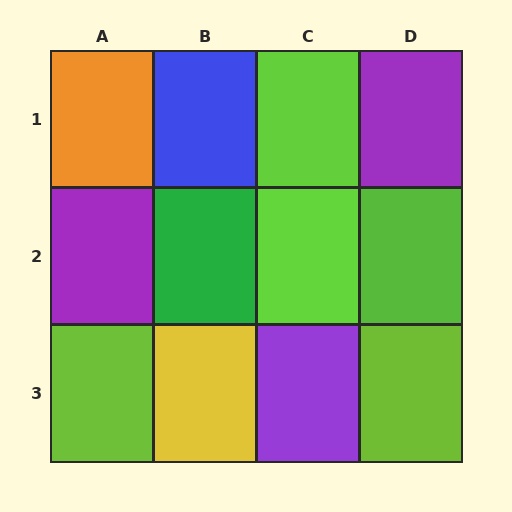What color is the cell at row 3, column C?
Purple.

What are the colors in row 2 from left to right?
Purple, green, lime, lime.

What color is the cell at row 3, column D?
Lime.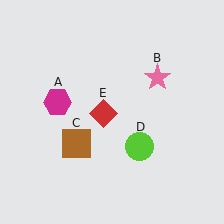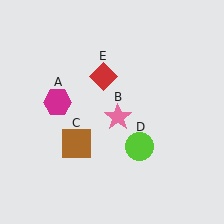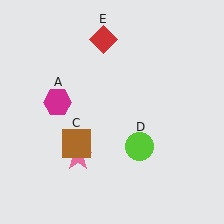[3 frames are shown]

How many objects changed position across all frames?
2 objects changed position: pink star (object B), red diamond (object E).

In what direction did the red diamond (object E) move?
The red diamond (object E) moved up.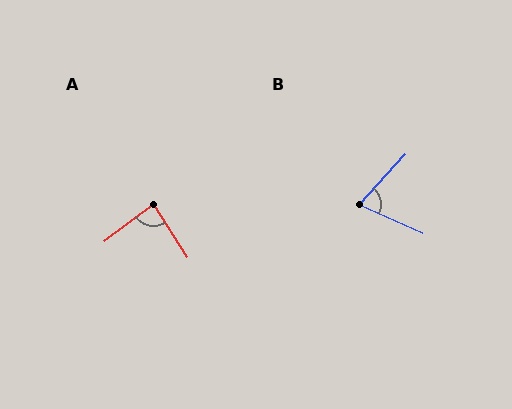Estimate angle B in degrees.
Approximately 72 degrees.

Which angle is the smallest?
B, at approximately 72 degrees.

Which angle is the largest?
A, at approximately 86 degrees.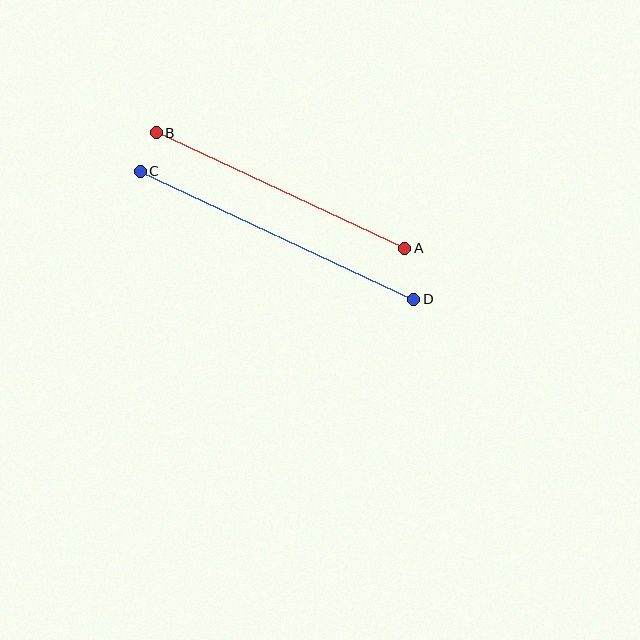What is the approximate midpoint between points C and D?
The midpoint is at approximately (277, 235) pixels.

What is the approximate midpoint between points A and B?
The midpoint is at approximately (281, 190) pixels.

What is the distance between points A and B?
The distance is approximately 274 pixels.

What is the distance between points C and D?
The distance is approximately 302 pixels.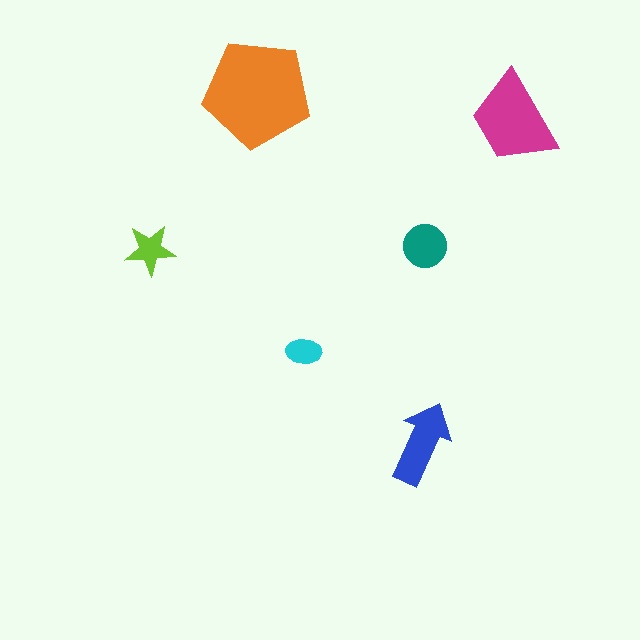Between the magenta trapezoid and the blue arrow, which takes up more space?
The magenta trapezoid.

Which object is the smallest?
The cyan ellipse.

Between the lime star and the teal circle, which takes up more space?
The teal circle.